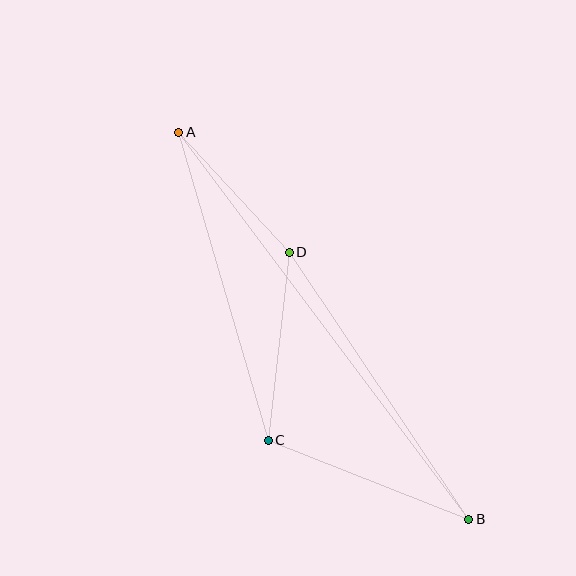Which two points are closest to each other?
Points A and D are closest to each other.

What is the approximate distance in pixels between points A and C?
The distance between A and C is approximately 321 pixels.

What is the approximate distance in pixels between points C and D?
The distance between C and D is approximately 189 pixels.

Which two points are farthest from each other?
Points A and B are farthest from each other.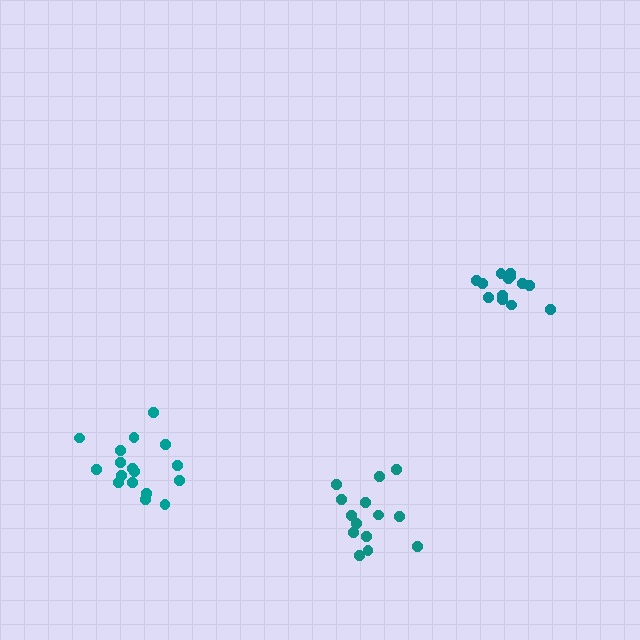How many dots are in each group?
Group 1: 13 dots, Group 2: 14 dots, Group 3: 17 dots (44 total).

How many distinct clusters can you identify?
There are 3 distinct clusters.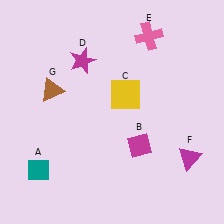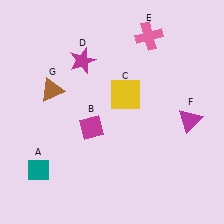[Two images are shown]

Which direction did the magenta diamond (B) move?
The magenta diamond (B) moved left.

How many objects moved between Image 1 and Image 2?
2 objects moved between the two images.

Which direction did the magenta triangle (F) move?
The magenta triangle (F) moved up.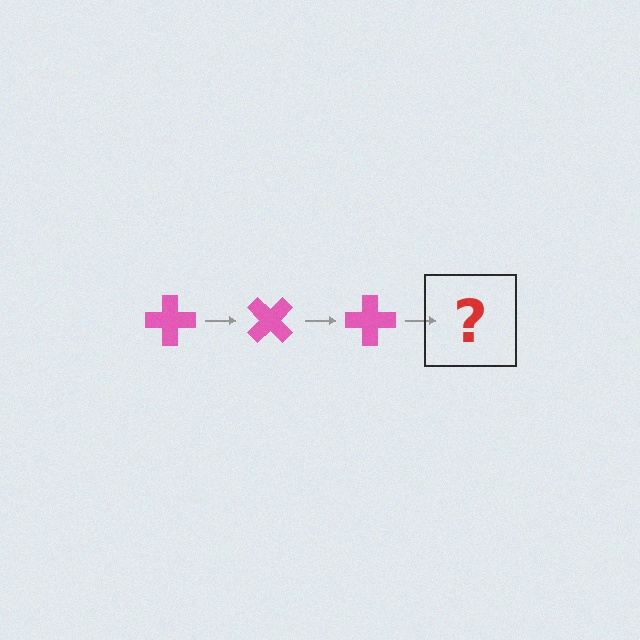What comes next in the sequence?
The next element should be a pink cross rotated 135 degrees.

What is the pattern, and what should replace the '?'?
The pattern is that the cross rotates 45 degrees each step. The '?' should be a pink cross rotated 135 degrees.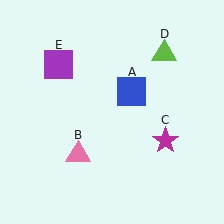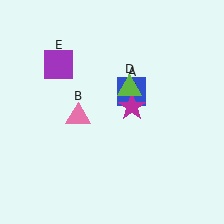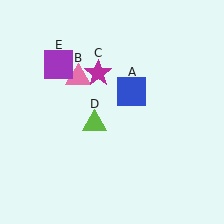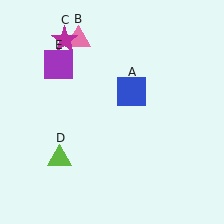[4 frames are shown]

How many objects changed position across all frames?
3 objects changed position: pink triangle (object B), magenta star (object C), lime triangle (object D).